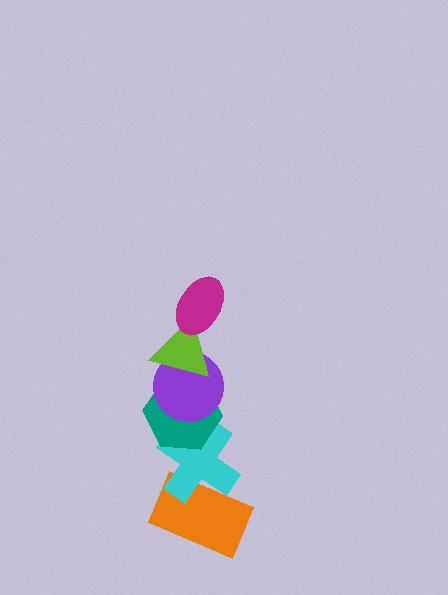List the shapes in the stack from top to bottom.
From top to bottom: the magenta ellipse, the lime triangle, the purple circle, the teal hexagon, the cyan cross, the orange rectangle.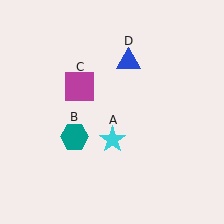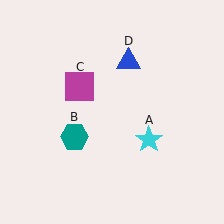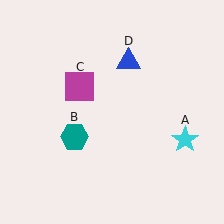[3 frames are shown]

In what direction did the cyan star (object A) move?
The cyan star (object A) moved right.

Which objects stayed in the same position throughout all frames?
Teal hexagon (object B) and magenta square (object C) and blue triangle (object D) remained stationary.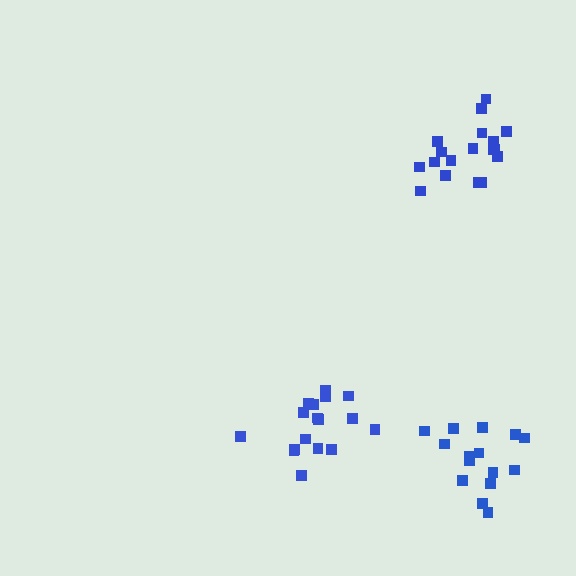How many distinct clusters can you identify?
There are 3 distinct clusters.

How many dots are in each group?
Group 1: 18 dots, Group 2: 17 dots, Group 3: 15 dots (50 total).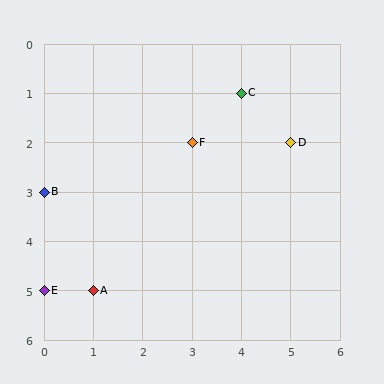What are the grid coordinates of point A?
Point A is at grid coordinates (1, 5).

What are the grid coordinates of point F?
Point F is at grid coordinates (3, 2).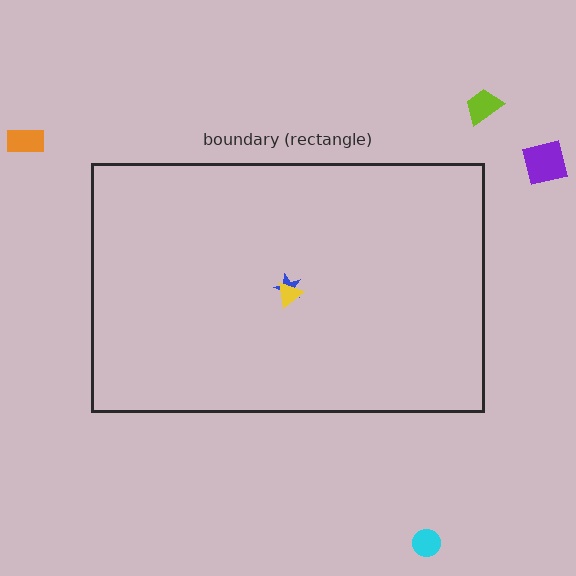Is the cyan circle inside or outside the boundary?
Outside.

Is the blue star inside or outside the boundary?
Inside.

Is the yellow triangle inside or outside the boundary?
Inside.